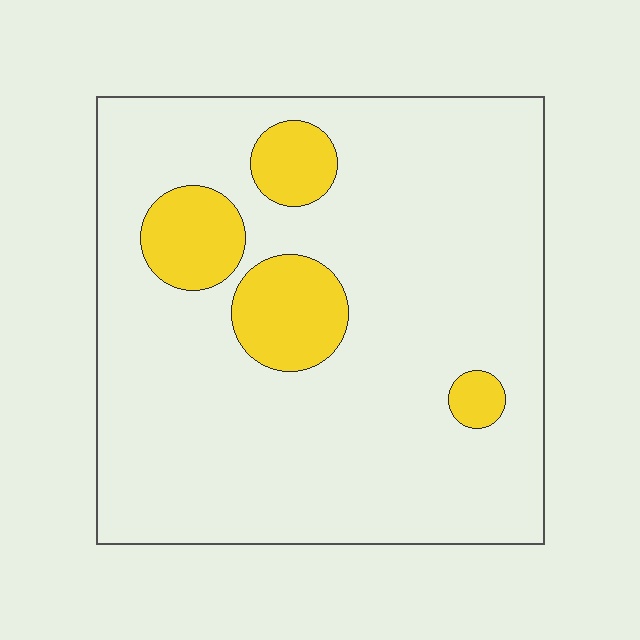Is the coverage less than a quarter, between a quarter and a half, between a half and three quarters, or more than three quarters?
Less than a quarter.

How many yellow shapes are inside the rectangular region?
4.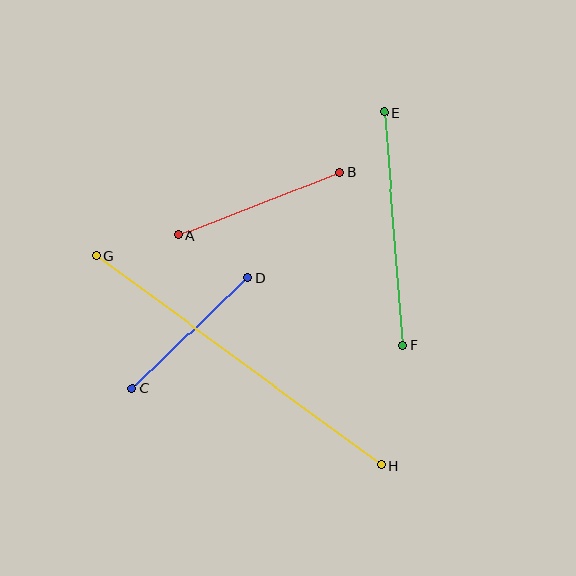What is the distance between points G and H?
The distance is approximately 354 pixels.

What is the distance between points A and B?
The distance is approximately 173 pixels.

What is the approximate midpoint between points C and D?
The midpoint is at approximately (190, 333) pixels.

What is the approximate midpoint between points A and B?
The midpoint is at approximately (259, 204) pixels.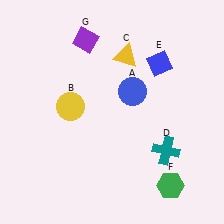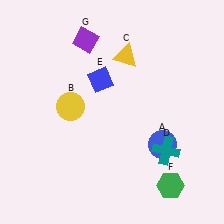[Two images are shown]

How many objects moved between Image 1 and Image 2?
2 objects moved between the two images.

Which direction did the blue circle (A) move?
The blue circle (A) moved down.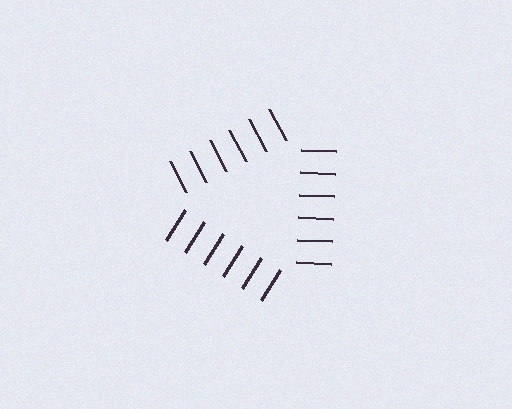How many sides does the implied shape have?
3 sides — the line-ends trace a triangle.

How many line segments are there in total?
18 — 6 along each of the 3 edges.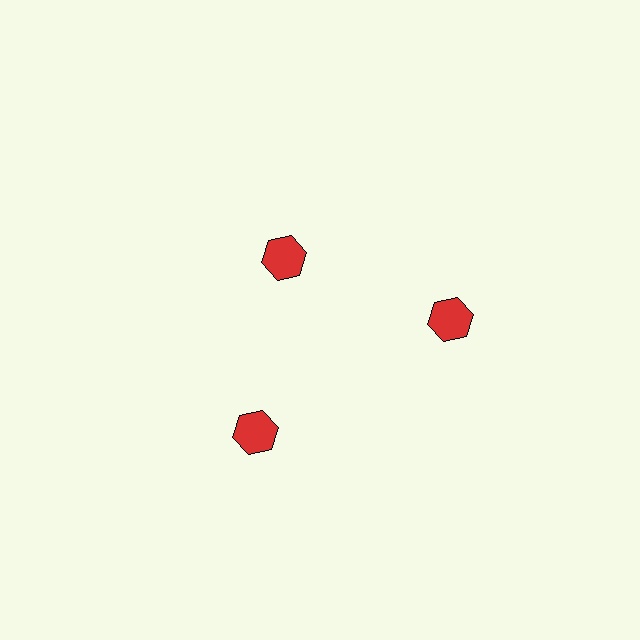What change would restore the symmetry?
The symmetry would be restored by moving it outward, back onto the ring so that all 3 hexagons sit at equal angles and equal distance from the center.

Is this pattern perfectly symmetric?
No. The 3 red hexagons are arranged in a ring, but one element near the 11 o'clock position is pulled inward toward the center, breaking the 3-fold rotational symmetry.